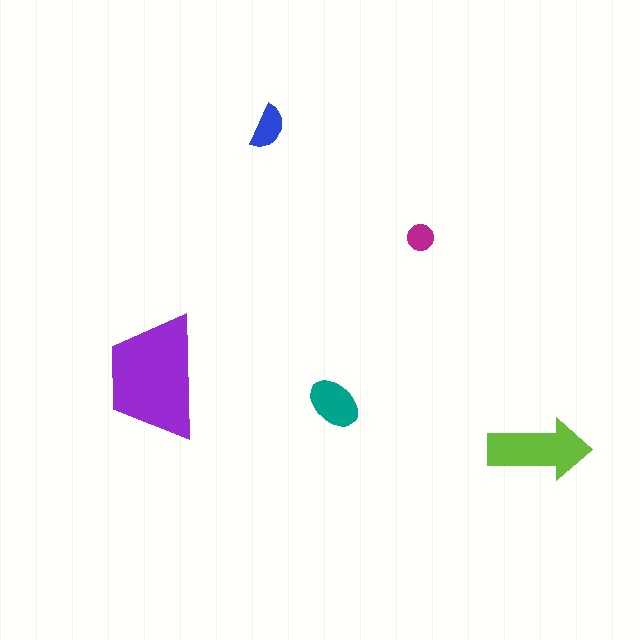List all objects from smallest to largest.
The magenta circle, the blue semicircle, the teal ellipse, the lime arrow, the purple trapezoid.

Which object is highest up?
The blue semicircle is topmost.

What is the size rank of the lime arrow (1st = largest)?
2nd.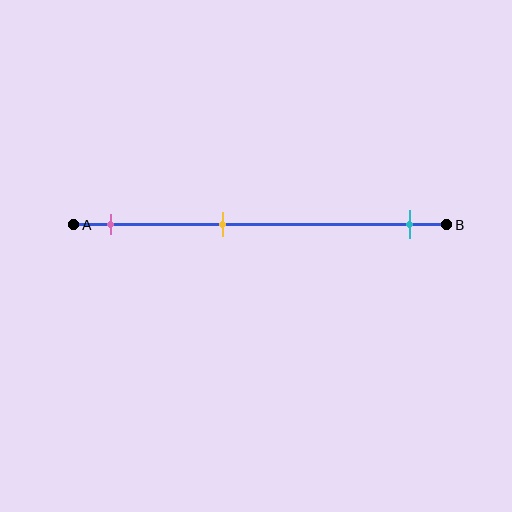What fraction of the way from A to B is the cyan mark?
The cyan mark is approximately 90% (0.9) of the way from A to B.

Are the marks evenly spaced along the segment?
No, the marks are not evenly spaced.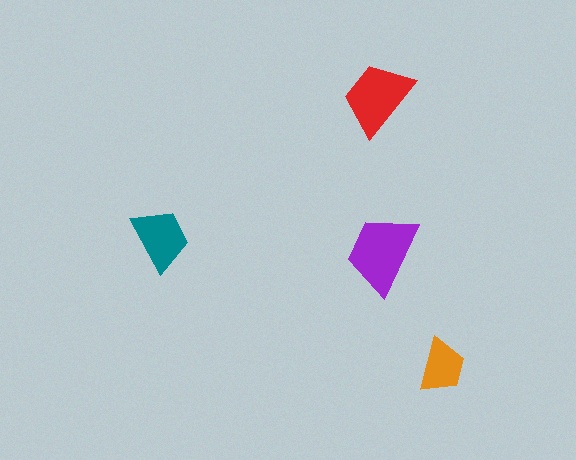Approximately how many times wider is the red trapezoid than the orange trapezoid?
About 1.5 times wider.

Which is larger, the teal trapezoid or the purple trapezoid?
The purple one.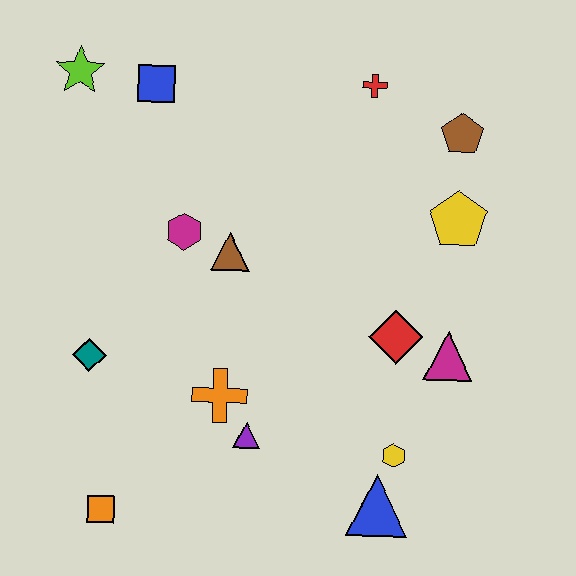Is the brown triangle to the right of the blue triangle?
No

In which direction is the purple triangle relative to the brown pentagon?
The purple triangle is below the brown pentagon.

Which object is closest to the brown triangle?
The magenta hexagon is closest to the brown triangle.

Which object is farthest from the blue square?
The blue triangle is farthest from the blue square.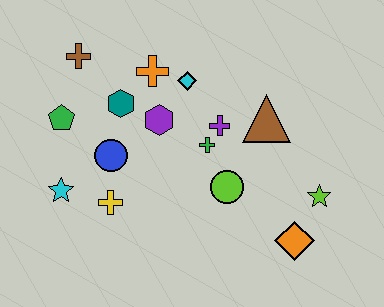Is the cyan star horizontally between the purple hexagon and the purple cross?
No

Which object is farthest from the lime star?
The brown cross is farthest from the lime star.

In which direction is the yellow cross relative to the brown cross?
The yellow cross is below the brown cross.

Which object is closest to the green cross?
The purple cross is closest to the green cross.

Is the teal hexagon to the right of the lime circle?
No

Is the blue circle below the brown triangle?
Yes